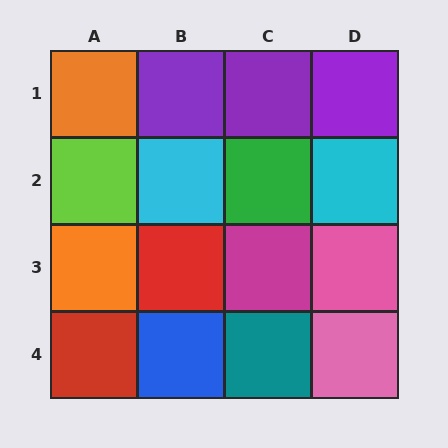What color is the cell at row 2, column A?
Lime.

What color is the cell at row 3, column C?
Magenta.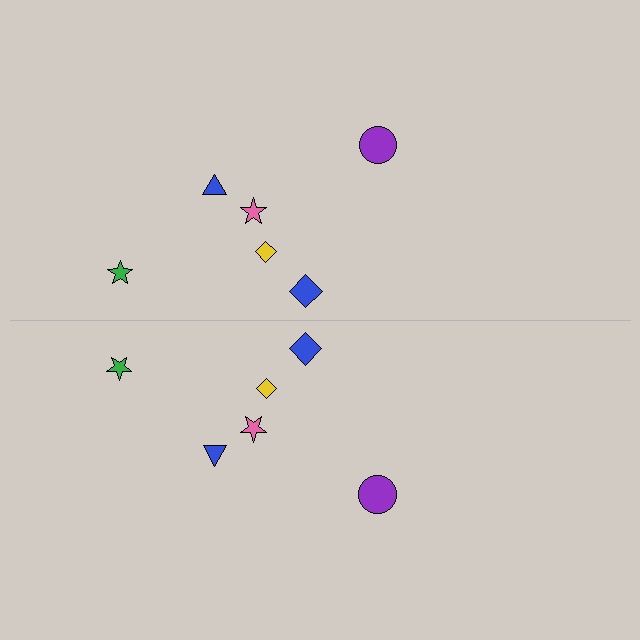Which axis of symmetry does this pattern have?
The pattern has a horizontal axis of symmetry running through the center of the image.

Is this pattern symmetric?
Yes, this pattern has bilateral (reflection) symmetry.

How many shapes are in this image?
There are 12 shapes in this image.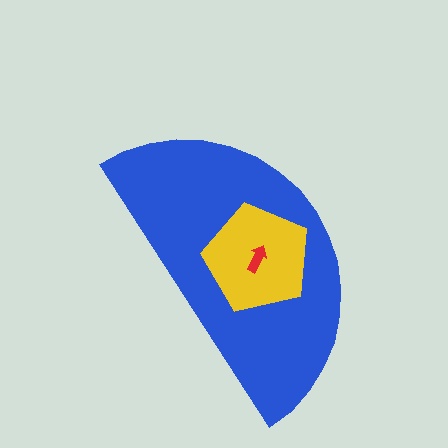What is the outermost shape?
The blue semicircle.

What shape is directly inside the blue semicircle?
The yellow pentagon.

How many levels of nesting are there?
3.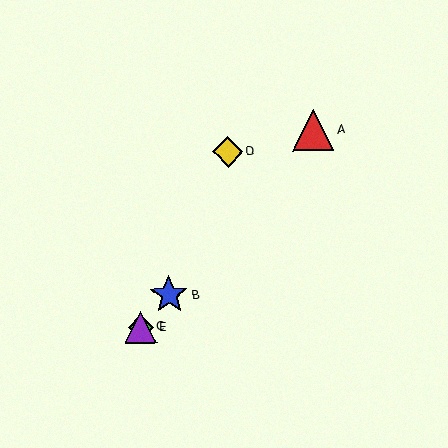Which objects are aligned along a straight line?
Objects A, B, C, E are aligned along a straight line.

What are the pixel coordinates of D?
Object D is at (228, 152).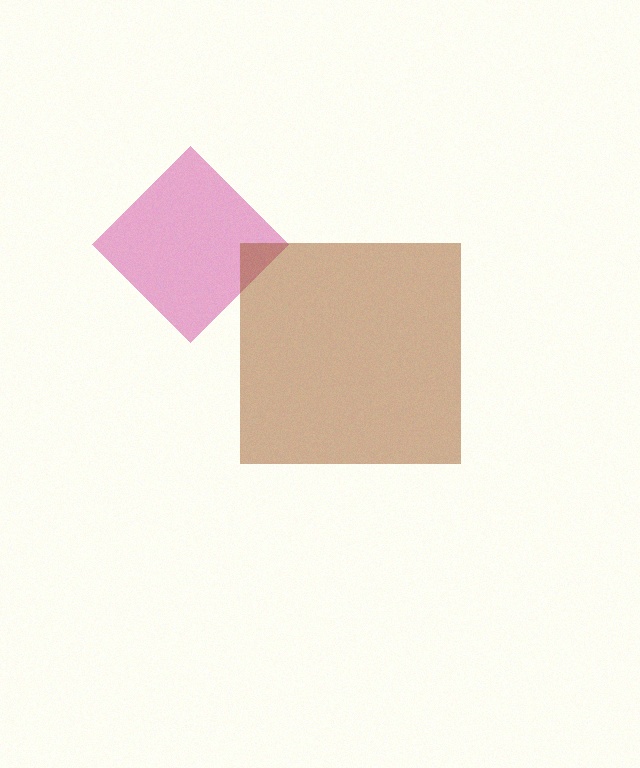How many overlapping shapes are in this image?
There are 2 overlapping shapes in the image.